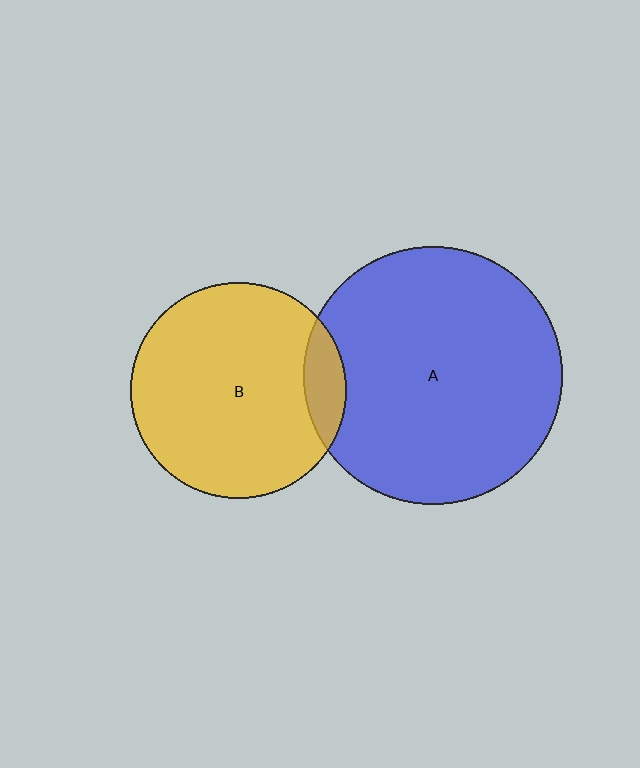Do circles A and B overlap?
Yes.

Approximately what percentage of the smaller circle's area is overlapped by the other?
Approximately 10%.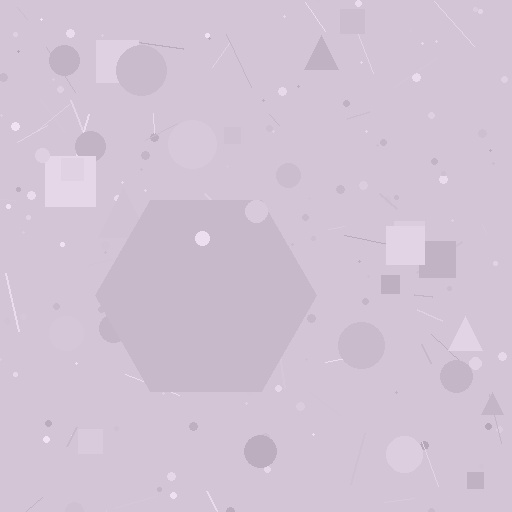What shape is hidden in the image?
A hexagon is hidden in the image.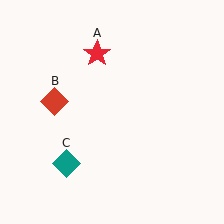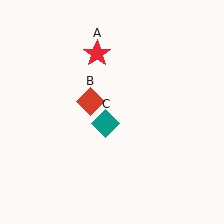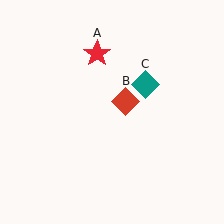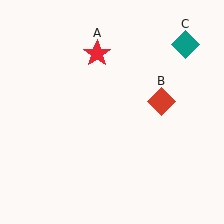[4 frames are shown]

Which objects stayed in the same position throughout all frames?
Red star (object A) remained stationary.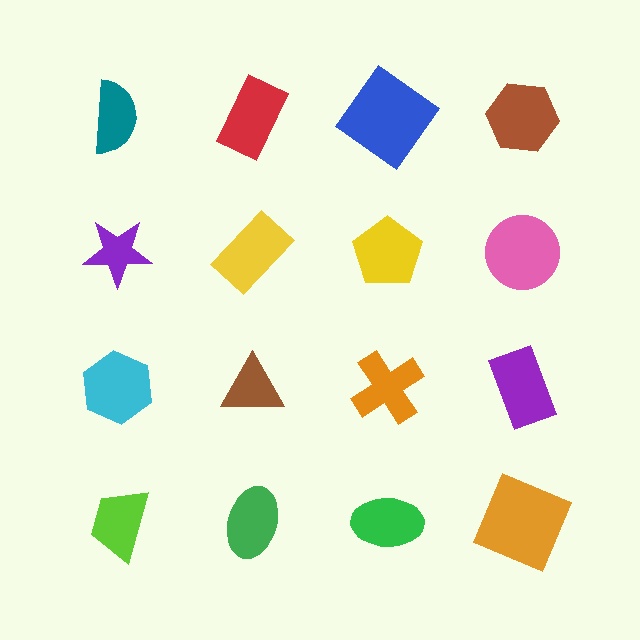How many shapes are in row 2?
4 shapes.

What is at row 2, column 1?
A purple star.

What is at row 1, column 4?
A brown hexagon.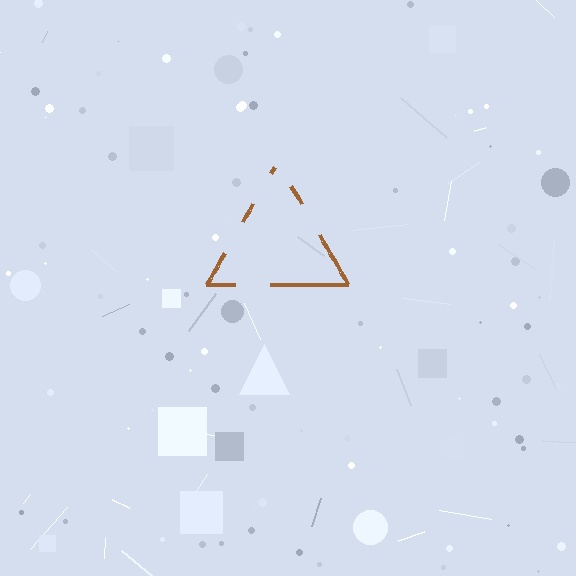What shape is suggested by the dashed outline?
The dashed outline suggests a triangle.